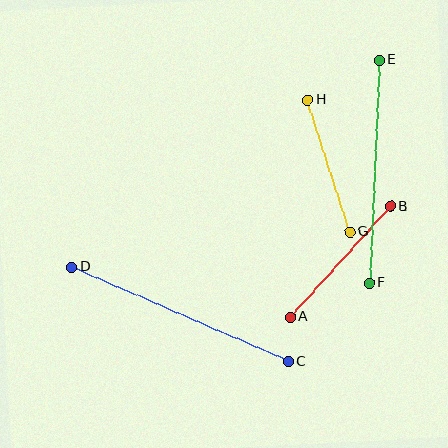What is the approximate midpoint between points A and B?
The midpoint is at approximately (340, 262) pixels.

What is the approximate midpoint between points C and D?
The midpoint is at approximately (180, 314) pixels.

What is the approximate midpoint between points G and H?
The midpoint is at approximately (329, 166) pixels.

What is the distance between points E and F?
The distance is approximately 223 pixels.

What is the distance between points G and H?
The distance is approximately 139 pixels.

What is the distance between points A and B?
The distance is approximately 150 pixels.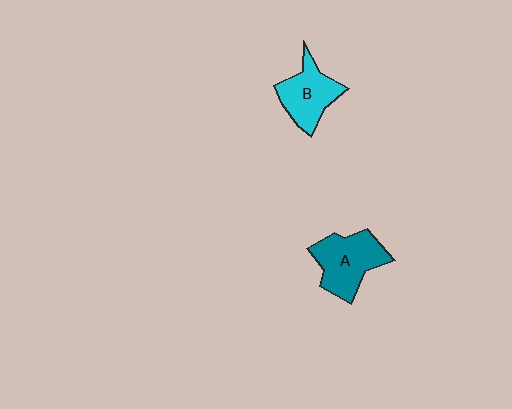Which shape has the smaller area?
Shape B (cyan).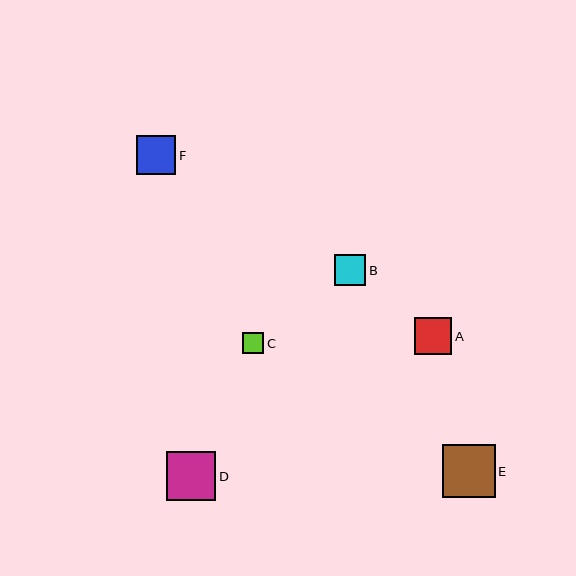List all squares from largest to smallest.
From largest to smallest: E, D, F, A, B, C.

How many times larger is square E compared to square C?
Square E is approximately 2.4 times the size of square C.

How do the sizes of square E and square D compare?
Square E and square D are approximately the same size.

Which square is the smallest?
Square C is the smallest with a size of approximately 22 pixels.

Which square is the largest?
Square E is the largest with a size of approximately 53 pixels.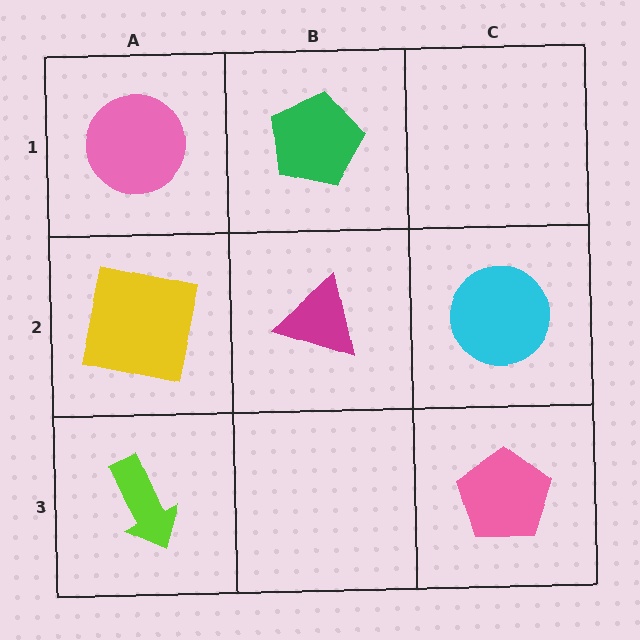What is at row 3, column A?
A lime arrow.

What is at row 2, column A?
A yellow square.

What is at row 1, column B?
A green pentagon.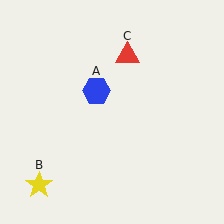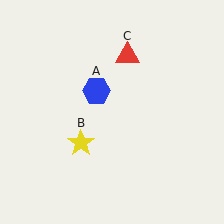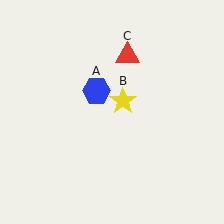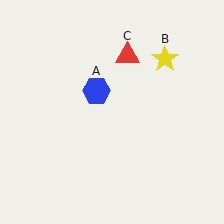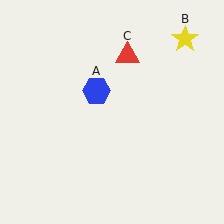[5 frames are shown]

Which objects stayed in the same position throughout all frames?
Blue hexagon (object A) and red triangle (object C) remained stationary.